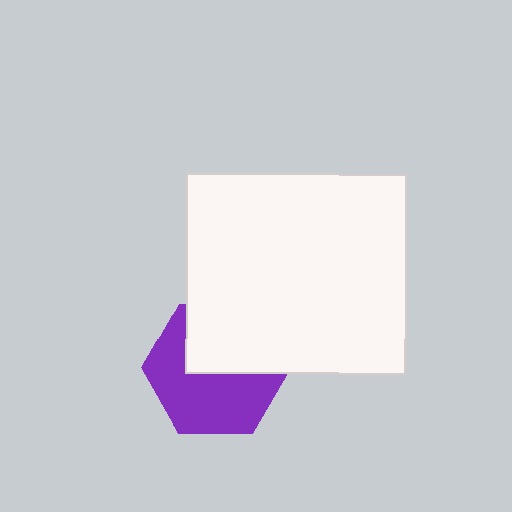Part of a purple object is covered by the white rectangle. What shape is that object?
It is a hexagon.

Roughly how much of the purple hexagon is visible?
About half of it is visible (roughly 58%).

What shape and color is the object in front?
The object in front is a white rectangle.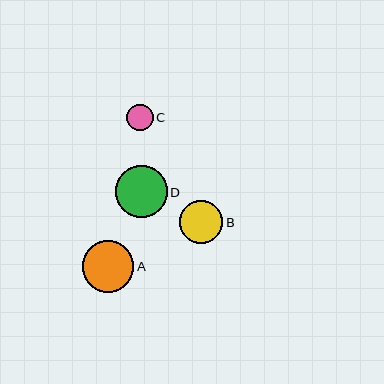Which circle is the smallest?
Circle C is the smallest with a size of approximately 26 pixels.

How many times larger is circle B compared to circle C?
Circle B is approximately 1.6 times the size of circle C.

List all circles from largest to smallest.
From largest to smallest: D, A, B, C.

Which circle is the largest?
Circle D is the largest with a size of approximately 52 pixels.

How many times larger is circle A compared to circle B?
Circle A is approximately 1.2 times the size of circle B.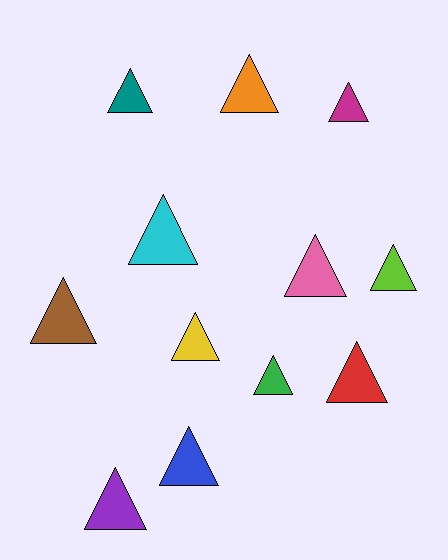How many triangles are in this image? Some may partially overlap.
There are 12 triangles.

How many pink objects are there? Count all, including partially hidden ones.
There is 1 pink object.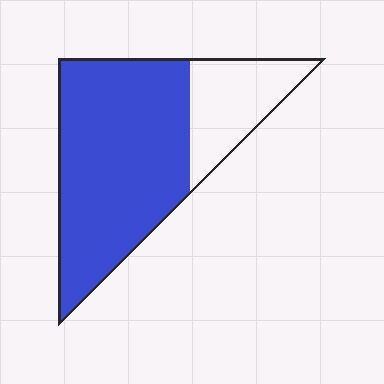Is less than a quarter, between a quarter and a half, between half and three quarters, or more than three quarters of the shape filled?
Between half and three quarters.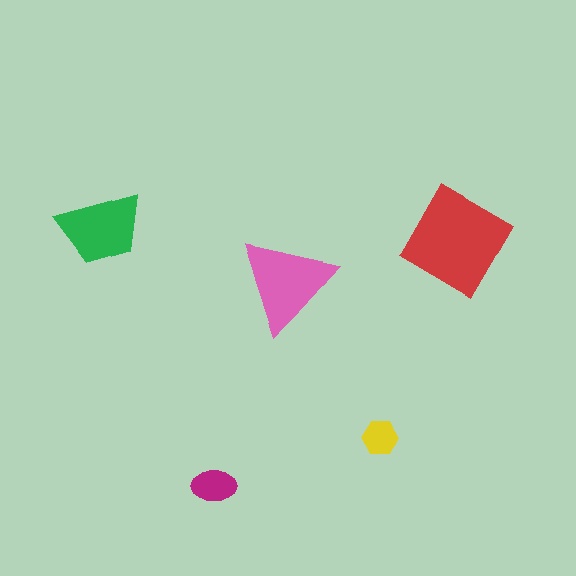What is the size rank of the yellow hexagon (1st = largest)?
5th.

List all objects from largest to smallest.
The red diamond, the pink triangle, the green trapezoid, the magenta ellipse, the yellow hexagon.